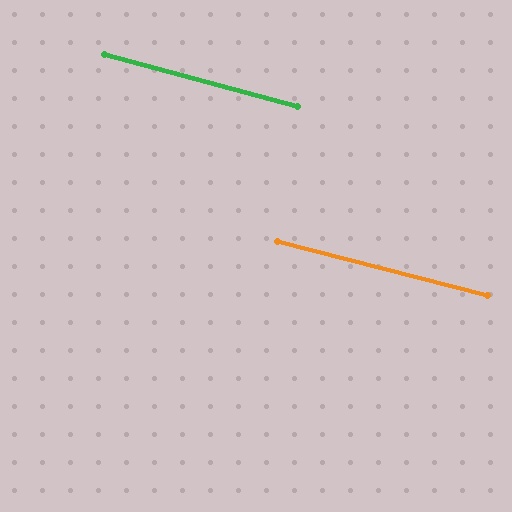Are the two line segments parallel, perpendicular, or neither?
Parallel — their directions differ by only 0.7°.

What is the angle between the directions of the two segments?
Approximately 1 degree.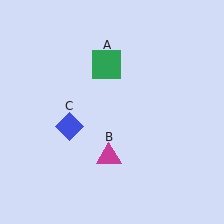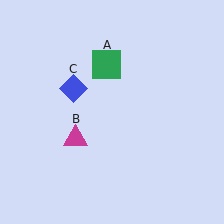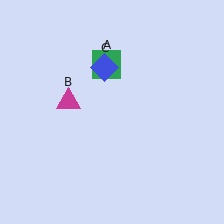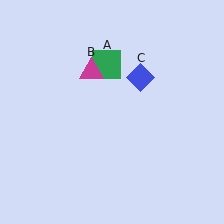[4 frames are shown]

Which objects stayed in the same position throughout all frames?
Green square (object A) remained stationary.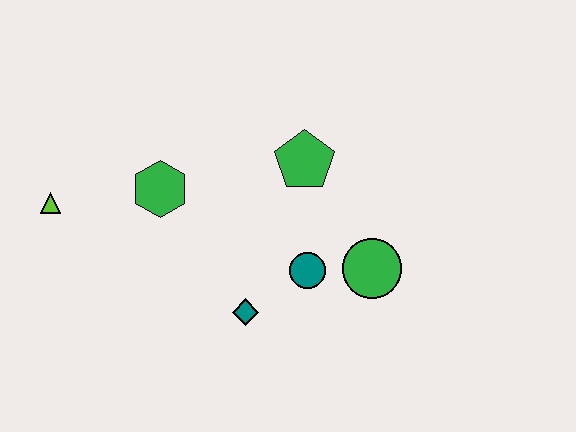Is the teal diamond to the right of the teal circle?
No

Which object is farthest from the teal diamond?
The lime triangle is farthest from the teal diamond.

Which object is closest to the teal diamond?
The teal circle is closest to the teal diamond.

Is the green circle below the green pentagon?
Yes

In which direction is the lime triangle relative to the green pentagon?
The lime triangle is to the left of the green pentagon.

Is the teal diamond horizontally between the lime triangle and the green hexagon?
No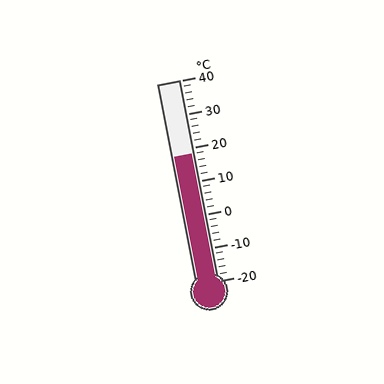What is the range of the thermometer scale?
The thermometer scale ranges from -20°C to 40°C.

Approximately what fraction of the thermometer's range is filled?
The thermometer is filled to approximately 65% of its range.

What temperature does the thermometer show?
The thermometer shows approximately 18°C.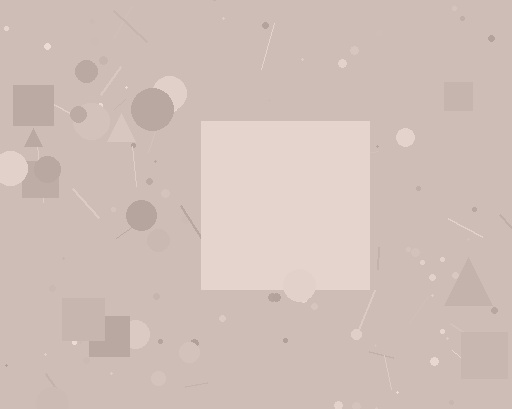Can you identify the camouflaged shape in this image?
The camouflaged shape is a square.